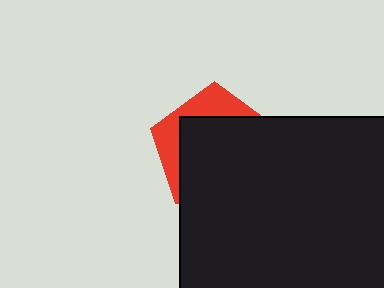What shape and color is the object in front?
The object in front is a black square.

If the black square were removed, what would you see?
You would see the complete red pentagon.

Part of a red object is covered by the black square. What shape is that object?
It is a pentagon.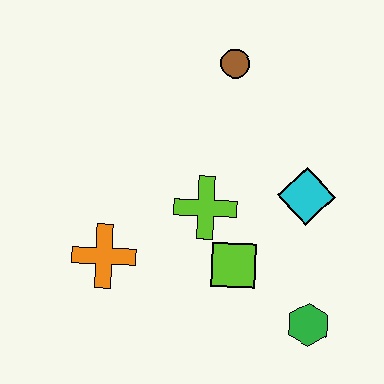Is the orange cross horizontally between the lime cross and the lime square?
No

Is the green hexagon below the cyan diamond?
Yes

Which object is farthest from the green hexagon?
The brown circle is farthest from the green hexagon.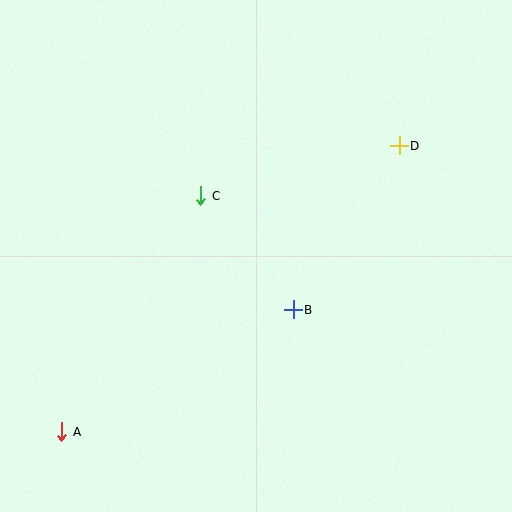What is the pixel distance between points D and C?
The distance between D and C is 205 pixels.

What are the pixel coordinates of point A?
Point A is at (62, 432).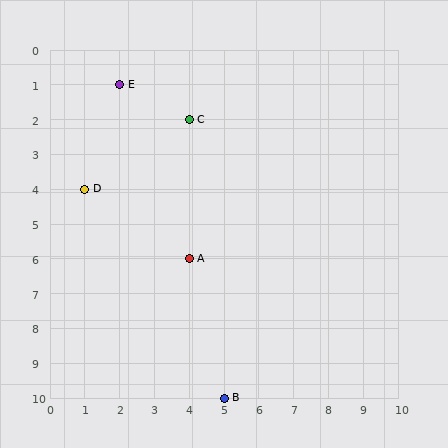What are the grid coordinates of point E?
Point E is at grid coordinates (2, 1).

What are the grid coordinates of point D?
Point D is at grid coordinates (1, 4).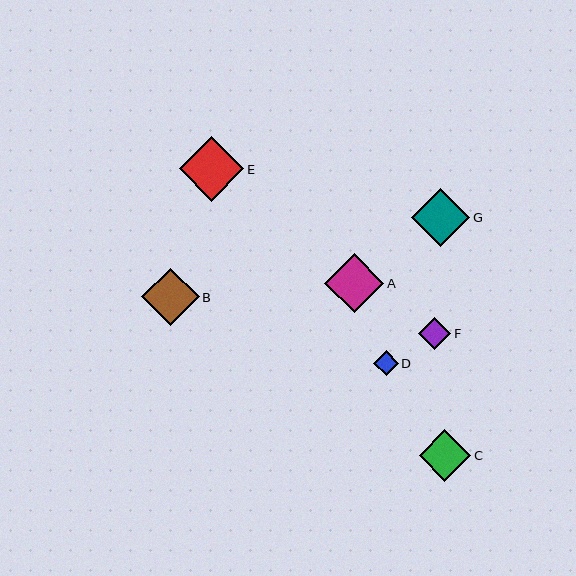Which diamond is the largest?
Diamond E is the largest with a size of approximately 64 pixels.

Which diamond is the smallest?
Diamond D is the smallest with a size of approximately 24 pixels.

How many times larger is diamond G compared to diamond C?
Diamond G is approximately 1.1 times the size of diamond C.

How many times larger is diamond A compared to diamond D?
Diamond A is approximately 2.4 times the size of diamond D.